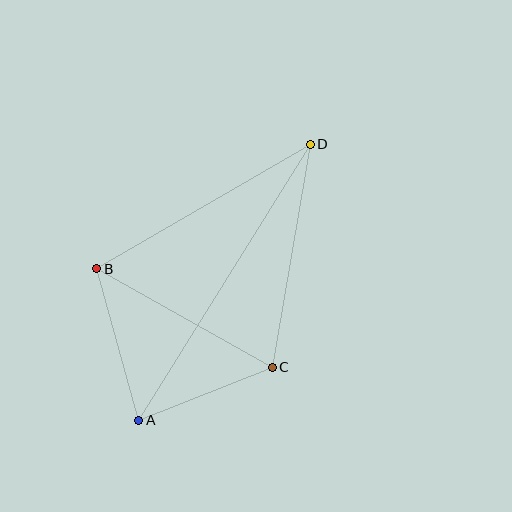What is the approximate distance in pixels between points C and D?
The distance between C and D is approximately 226 pixels.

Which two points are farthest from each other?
Points A and D are farthest from each other.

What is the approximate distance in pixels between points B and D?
The distance between B and D is approximately 247 pixels.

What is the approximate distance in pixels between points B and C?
The distance between B and C is approximately 201 pixels.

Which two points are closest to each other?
Points A and C are closest to each other.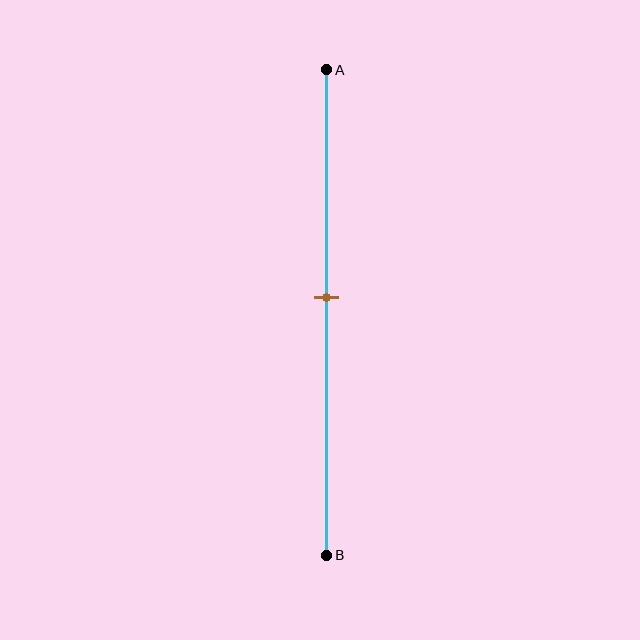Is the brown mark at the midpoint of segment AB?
No, the mark is at about 45% from A, not at the 50% midpoint.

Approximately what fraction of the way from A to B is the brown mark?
The brown mark is approximately 45% of the way from A to B.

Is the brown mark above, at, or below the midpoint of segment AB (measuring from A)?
The brown mark is above the midpoint of segment AB.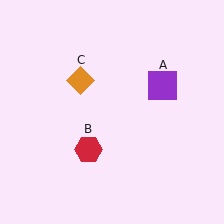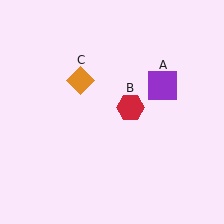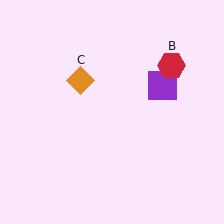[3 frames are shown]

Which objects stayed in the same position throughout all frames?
Purple square (object A) and orange diamond (object C) remained stationary.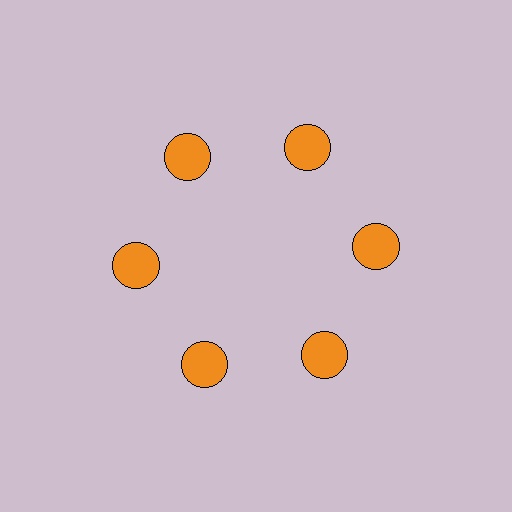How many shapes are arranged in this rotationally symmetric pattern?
There are 6 shapes, arranged in 6 groups of 1.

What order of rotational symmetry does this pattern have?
This pattern has 6-fold rotational symmetry.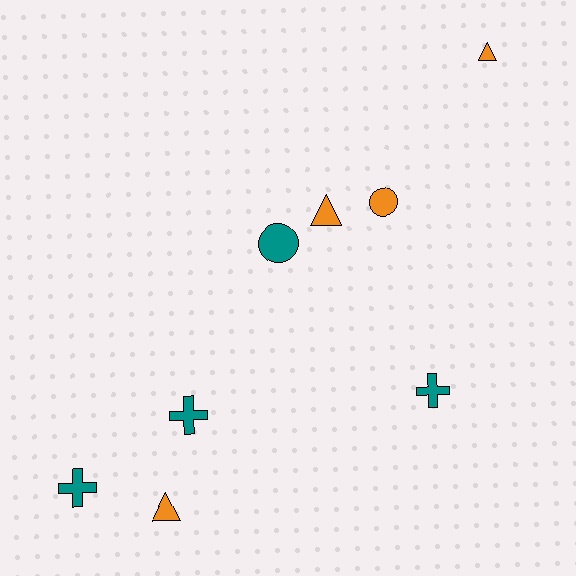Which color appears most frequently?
Teal, with 4 objects.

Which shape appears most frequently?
Triangle, with 3 objects.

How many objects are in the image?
There are 8 objects.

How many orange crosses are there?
There are no orange crosses.